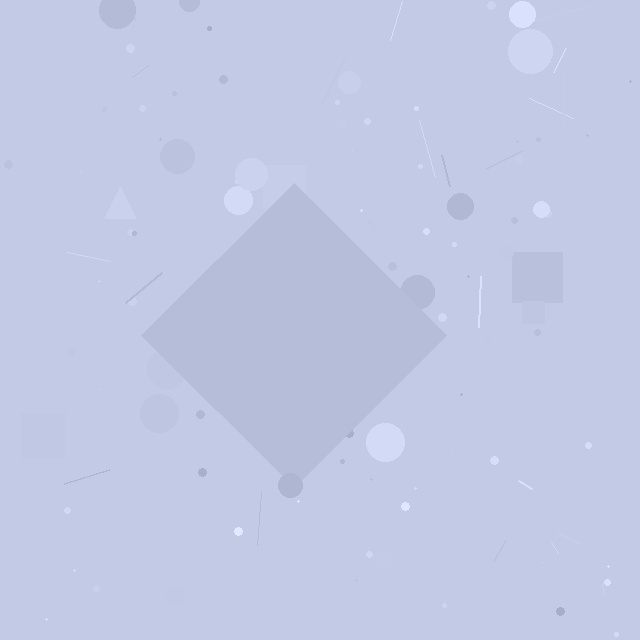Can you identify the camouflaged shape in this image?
The camouflaged shape is a diamond.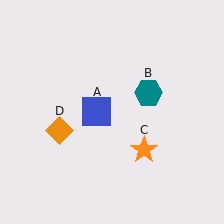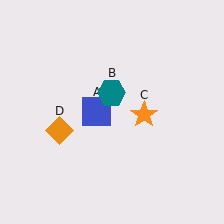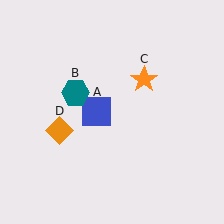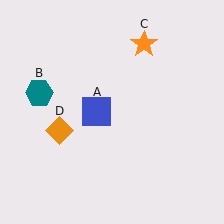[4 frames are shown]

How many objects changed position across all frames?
2 objects changed position: teal hexagon (object B), orange star (object C).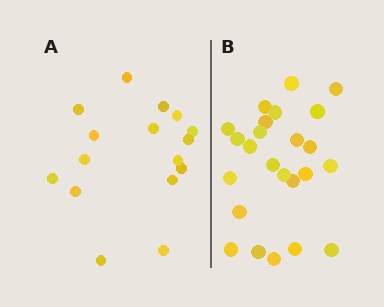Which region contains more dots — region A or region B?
Region B (the right region) has more dots.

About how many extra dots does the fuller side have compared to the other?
Region B has roughly 8 or so more dots than region A.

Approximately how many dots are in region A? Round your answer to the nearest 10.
About 20 dots. (The exact count is 16, which rounds to 20.)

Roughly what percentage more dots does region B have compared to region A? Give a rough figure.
About 50% more.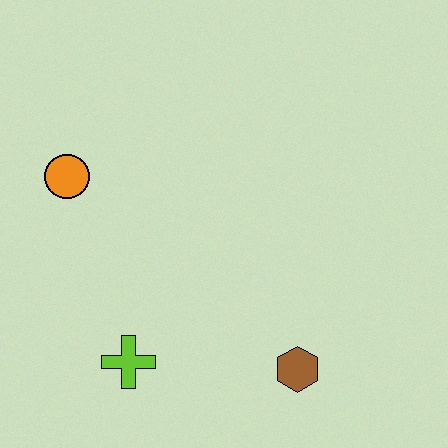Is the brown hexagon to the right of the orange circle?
Yes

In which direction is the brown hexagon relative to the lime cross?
The brown hexagon is to the right of the lime cross.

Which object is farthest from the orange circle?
The brown hexagon is farthest from the orange circle.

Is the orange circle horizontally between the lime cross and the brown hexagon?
No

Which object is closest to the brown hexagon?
The lime cross is closest to the brown hexagon.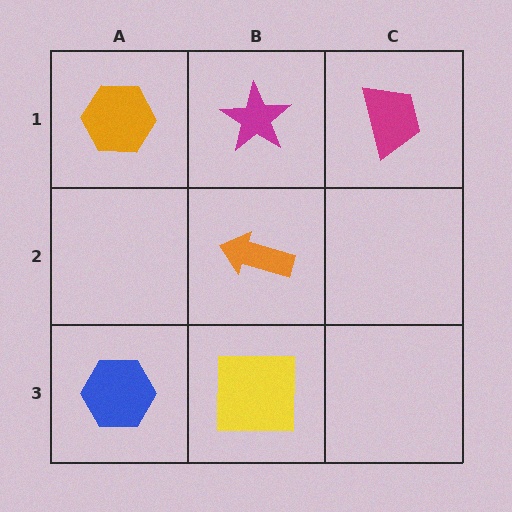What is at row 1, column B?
A magenta star.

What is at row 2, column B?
An orange arrow.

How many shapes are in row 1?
3 shapes.